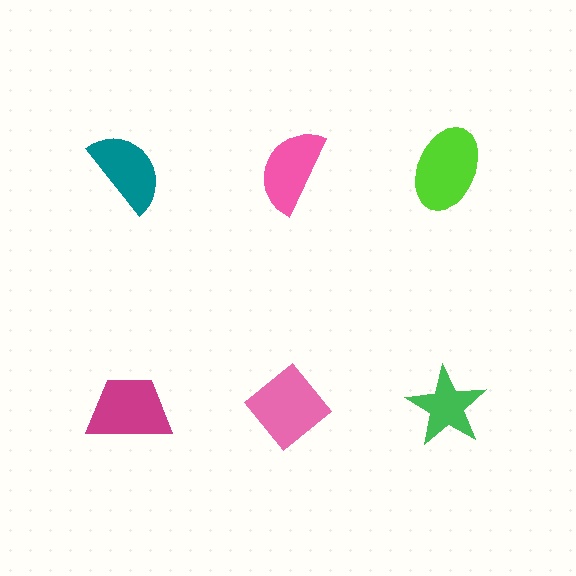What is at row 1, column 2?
A pink semicircle.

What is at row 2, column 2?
A pink diamond.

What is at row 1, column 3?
A lime ellipse.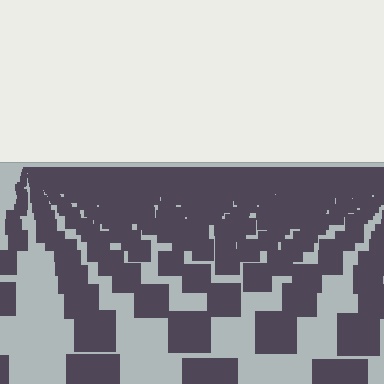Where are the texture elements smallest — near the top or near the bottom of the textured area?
Near the top.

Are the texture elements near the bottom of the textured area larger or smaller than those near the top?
Larger. Near the bottom, elements are closer to the viewer and appear at a bigger on-screen size.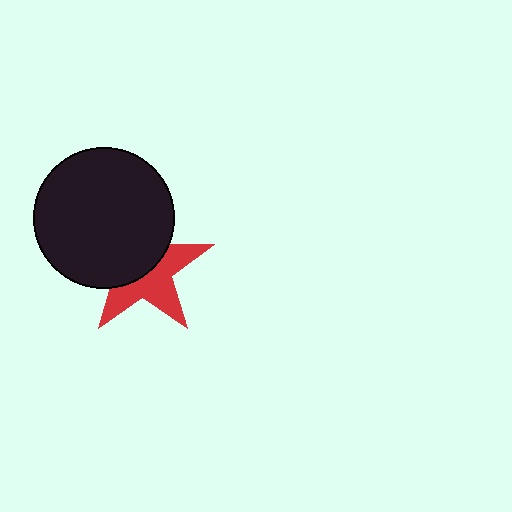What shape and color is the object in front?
The object in front is a black circle.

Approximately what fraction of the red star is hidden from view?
Roughly 51% of the red star is hidden behind the black circle.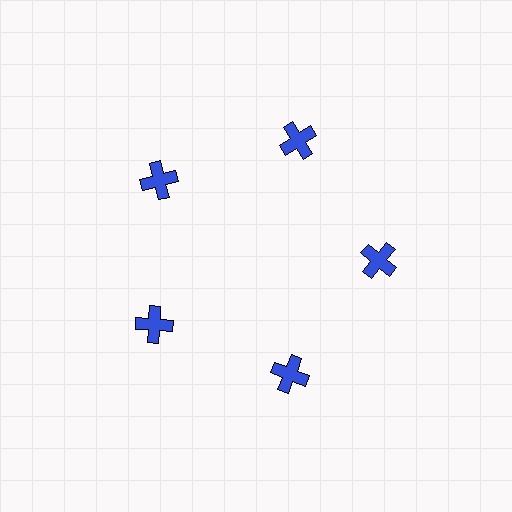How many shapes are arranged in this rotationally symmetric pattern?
There are 5 shapes, arranged in 5 groups of 1.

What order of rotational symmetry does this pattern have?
This pattern has 5-fold rotational symmetry.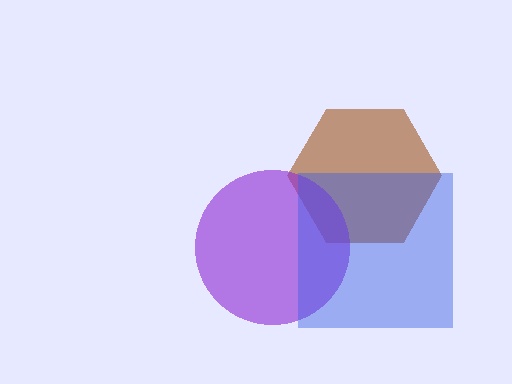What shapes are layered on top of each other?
The layered shapes are: a brown hexagon, a purple circle, a blue square.